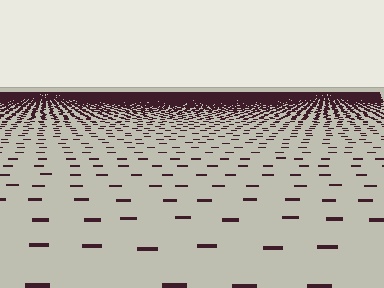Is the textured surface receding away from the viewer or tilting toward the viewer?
The surface is receding away from the viewer. Texture elements get smaller and denser toward the top.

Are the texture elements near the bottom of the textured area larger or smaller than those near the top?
Larger. Near the bottom, elements are closer to the viewer and appear at a bigger on-screen size.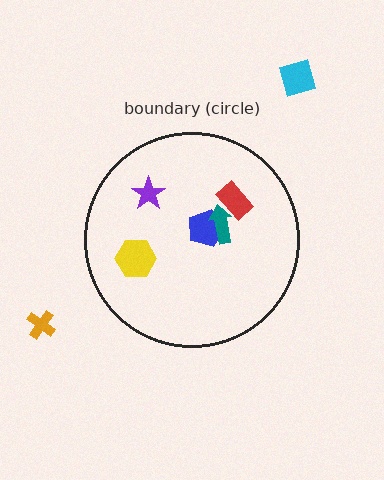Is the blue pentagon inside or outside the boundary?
Inside.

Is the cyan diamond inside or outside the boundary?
Outside.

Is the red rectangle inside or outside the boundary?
Inside.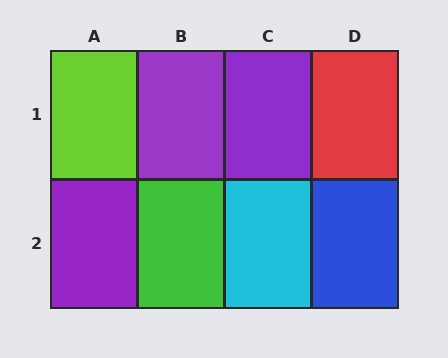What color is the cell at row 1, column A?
Lime.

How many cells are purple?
3 cells are purple.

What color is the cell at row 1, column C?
Purple.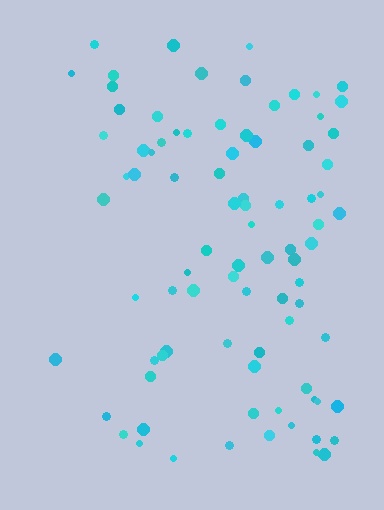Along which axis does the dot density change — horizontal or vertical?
Horizontal.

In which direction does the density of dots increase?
From left to right, with the right side densest.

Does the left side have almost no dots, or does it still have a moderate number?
Still a moderate number, just noticeably fewer than the right.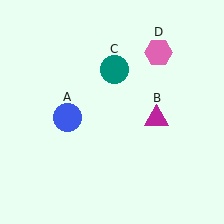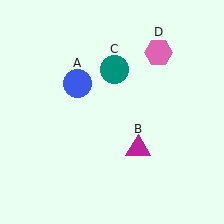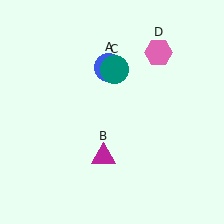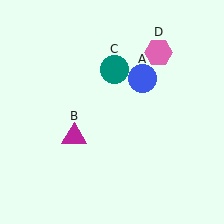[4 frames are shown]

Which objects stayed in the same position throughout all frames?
Teal circle (object C) and pink hexagon (object D) remained stationary.